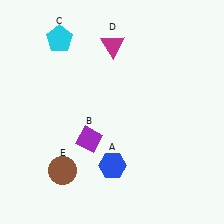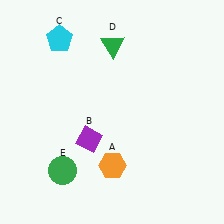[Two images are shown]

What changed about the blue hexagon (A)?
In Image 1, A is blue. In Image 2, it changed to orange.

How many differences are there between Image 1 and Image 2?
There are 3 differences between the two images.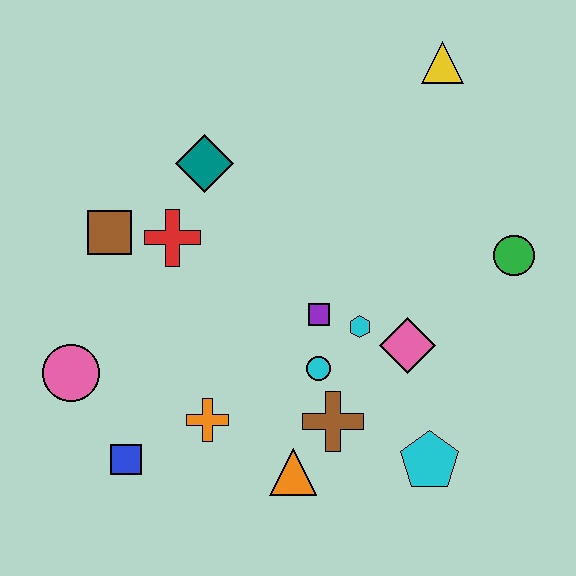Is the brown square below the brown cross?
No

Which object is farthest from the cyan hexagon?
The pink circle is farthest from the cyan hexagon.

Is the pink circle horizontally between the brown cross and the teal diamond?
No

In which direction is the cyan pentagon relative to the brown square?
The cyan pentagon is to the right of the brown square.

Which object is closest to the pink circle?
The blue square is closest to the pink circle.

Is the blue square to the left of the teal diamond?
Yes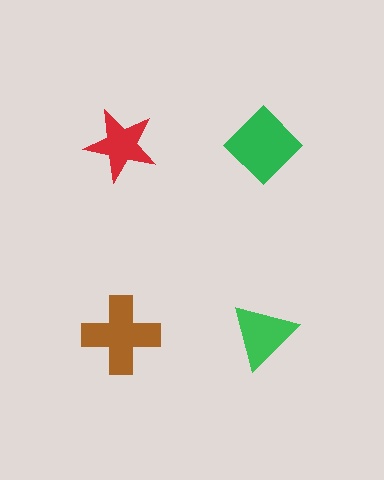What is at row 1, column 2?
A green diamond.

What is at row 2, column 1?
A brown cross.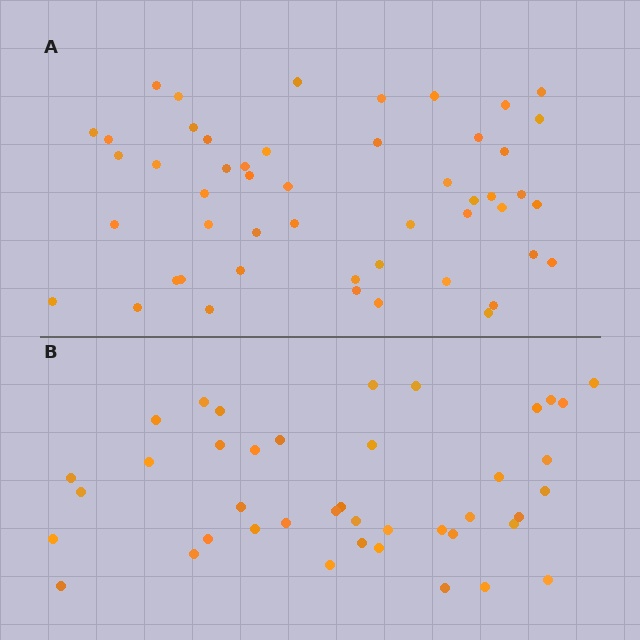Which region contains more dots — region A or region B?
Region A (the top region) has more dots.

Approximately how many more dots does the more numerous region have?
Region A has roughly 8 or so more dots than region B.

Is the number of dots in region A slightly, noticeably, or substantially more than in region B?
Region A has only slightly more — the two regions are fairly close. The ratio is roughly 1.2 to 1.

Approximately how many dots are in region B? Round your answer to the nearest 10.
About 40 dots. (The exact count is 41, which rounds to 40.)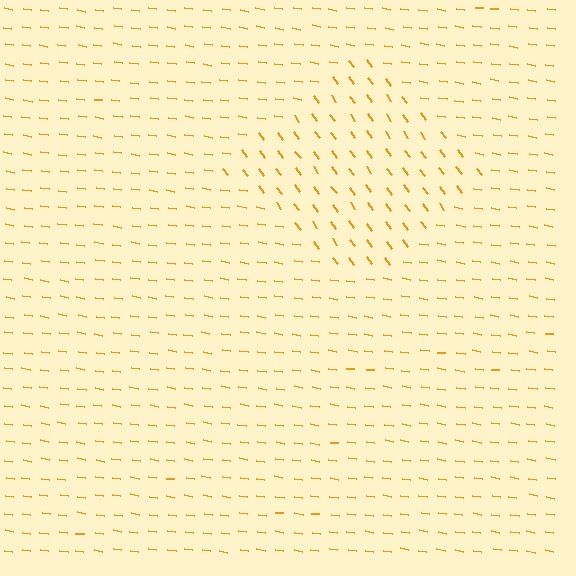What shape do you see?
I see a diamond.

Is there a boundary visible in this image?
Yes, there is a texture boundary formed by a change in line orientation.